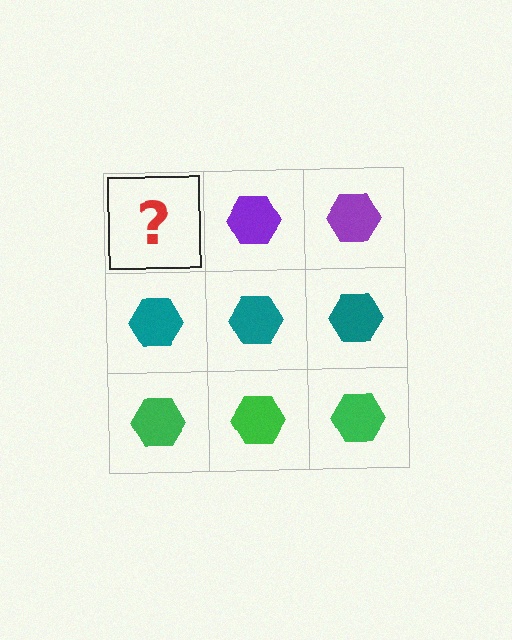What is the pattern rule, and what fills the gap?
The rule is that each row has a consistent color. The gap should be filled with a purple hexagon.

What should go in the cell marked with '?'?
The missing cell should contain a purple hexagon.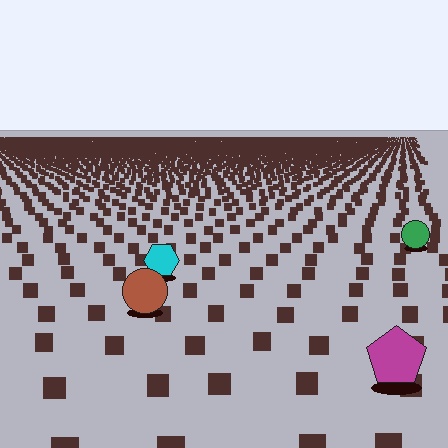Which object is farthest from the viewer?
The green circle is farthest from the viewer. It appears smaller and the ground texture around it is denser.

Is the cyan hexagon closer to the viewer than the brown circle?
No. The brown circle is closer — you can tell from the texture gradient: the ground texture is coarser near it.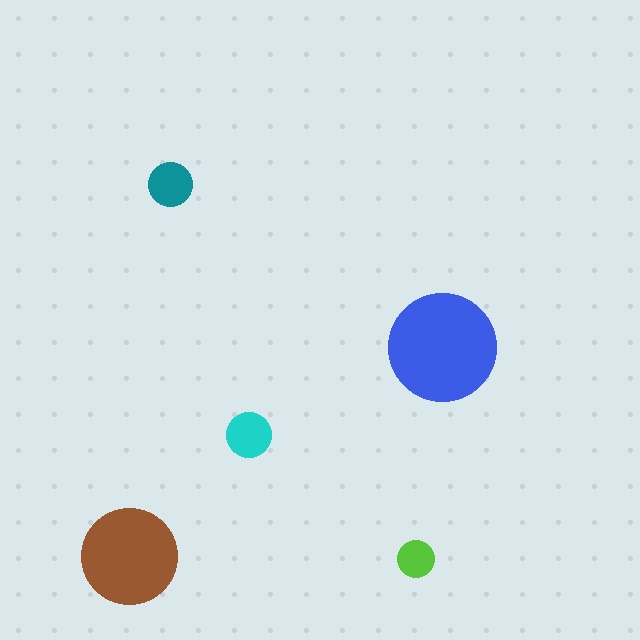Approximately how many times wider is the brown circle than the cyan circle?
About 2 times wider.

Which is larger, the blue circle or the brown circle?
The blue one.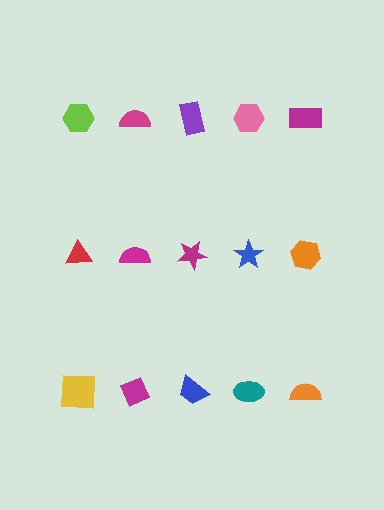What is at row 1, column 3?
A purple rectangle.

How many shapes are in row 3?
5 shapes.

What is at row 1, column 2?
A magenta semicircle.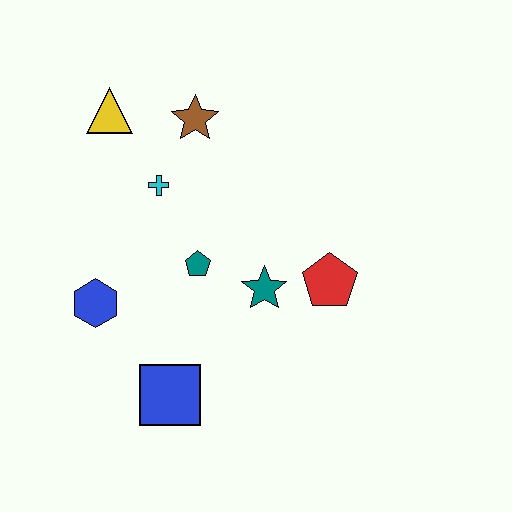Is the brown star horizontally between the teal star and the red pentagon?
No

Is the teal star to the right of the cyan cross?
Yes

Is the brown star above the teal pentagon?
Yes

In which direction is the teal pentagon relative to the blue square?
The teal pentagon is above the blue square.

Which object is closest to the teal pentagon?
The teal star is closest to the teal pentagon.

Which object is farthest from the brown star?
The blue square is farthest from the brown star.